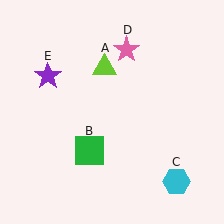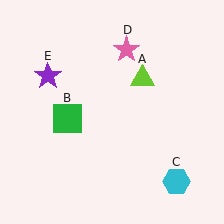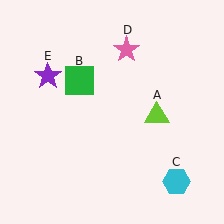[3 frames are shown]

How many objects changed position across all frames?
2 objects changed position: lime triangle (object A), green square (object B).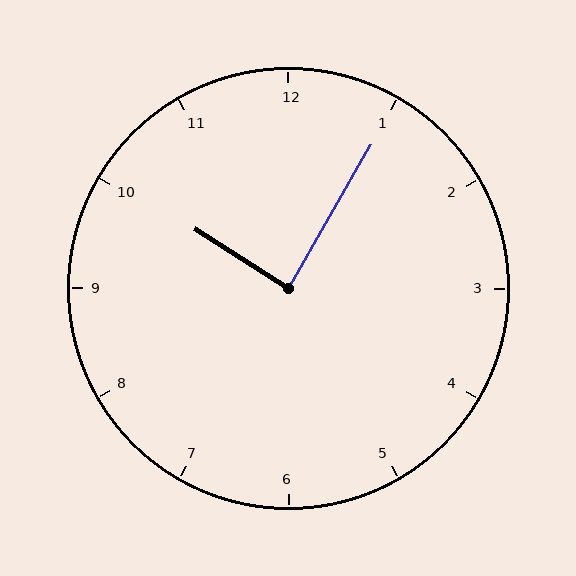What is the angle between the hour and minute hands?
Approximately 88 degrees.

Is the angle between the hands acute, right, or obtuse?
It is right.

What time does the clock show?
10:05.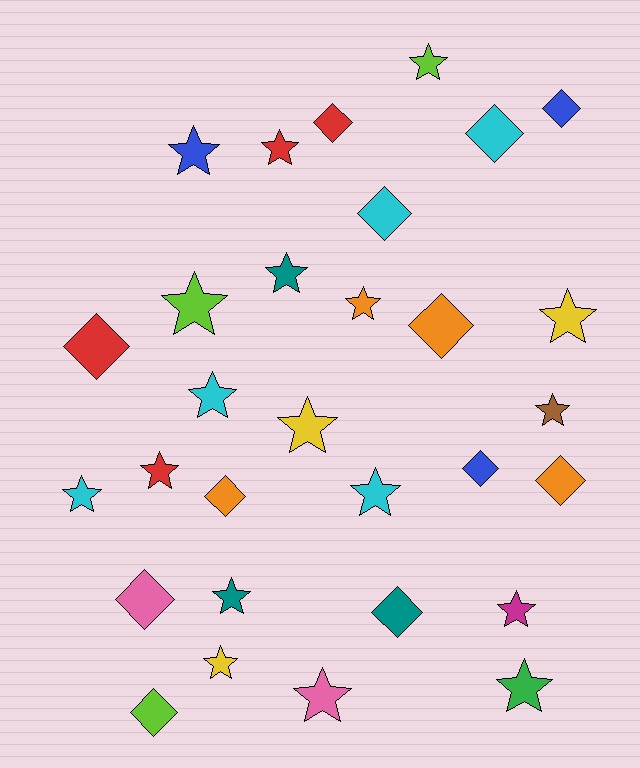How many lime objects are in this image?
There are 3 lime objects.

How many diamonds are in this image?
There are 12 diamonds.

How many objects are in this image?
There are 30 objects.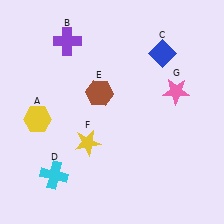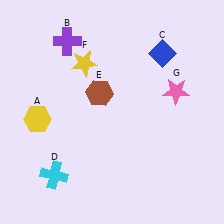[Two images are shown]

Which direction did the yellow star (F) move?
The yellow star (F) moved up.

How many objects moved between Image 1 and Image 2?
1 object moved between the two images.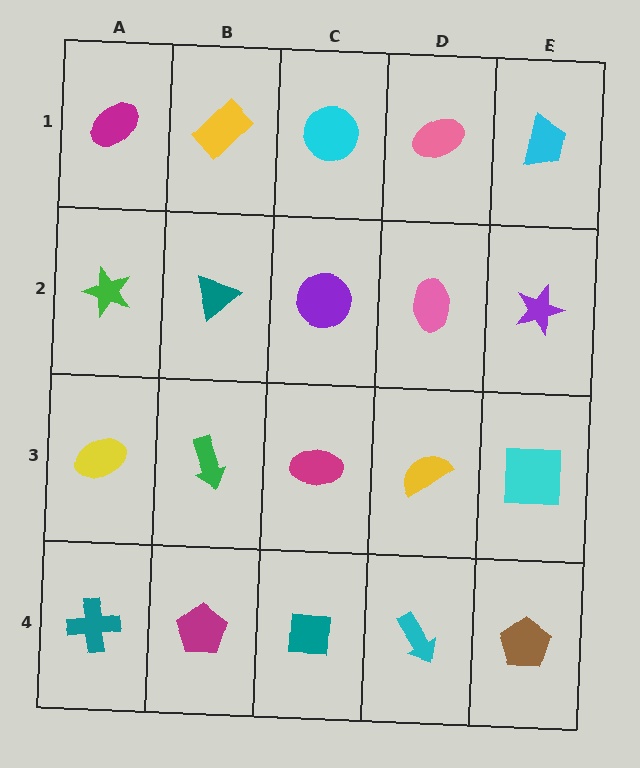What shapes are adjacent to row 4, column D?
A yellow semicircle (row 3, column D), a teal square (row 4, column C), a brown pentagon (row 4, column E).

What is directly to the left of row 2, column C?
A teal triangle.